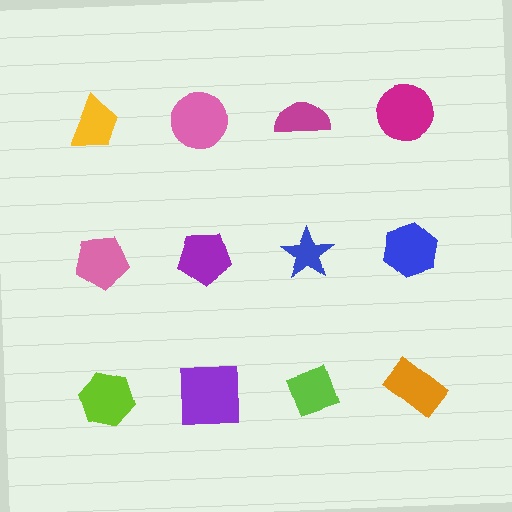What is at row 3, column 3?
A lime diamond.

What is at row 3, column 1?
A lime hexagon.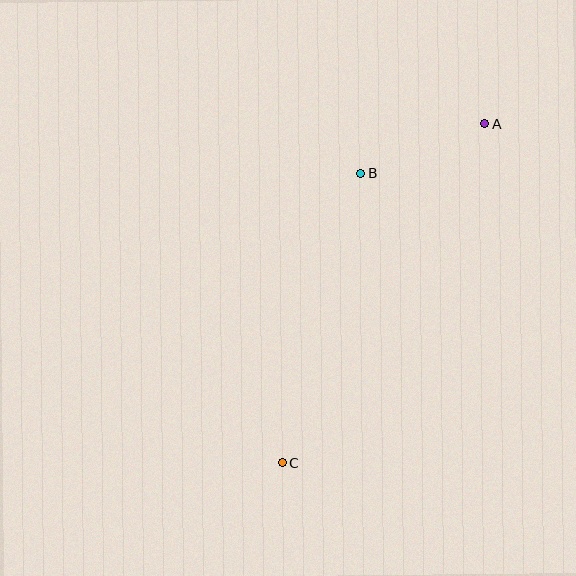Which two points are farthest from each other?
Points A and C are farthest from each other.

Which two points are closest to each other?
Points A and B are closest to each other.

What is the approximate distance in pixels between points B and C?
The distance between B and C is approximately 300 pixels.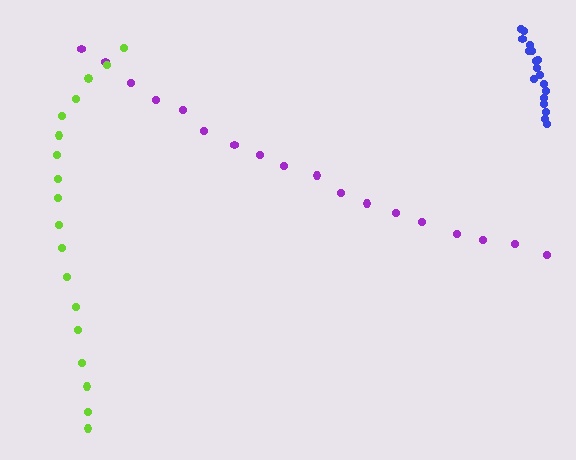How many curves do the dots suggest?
There are 3 distinct paths.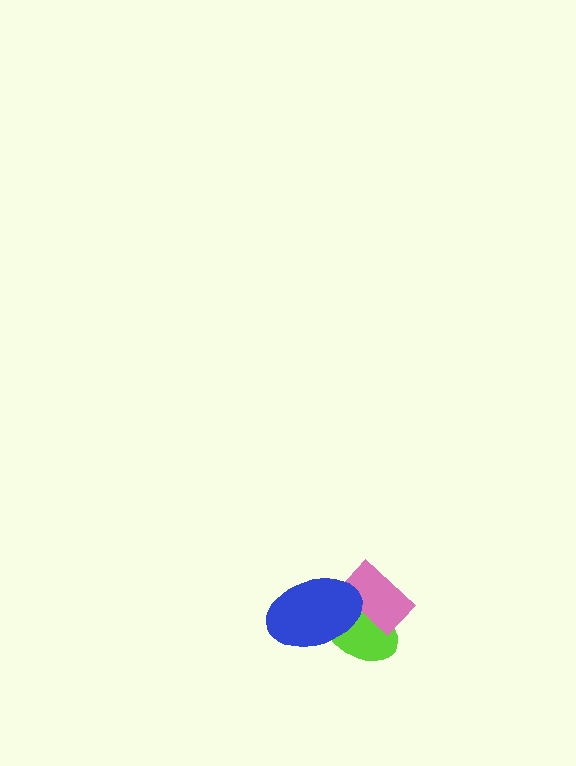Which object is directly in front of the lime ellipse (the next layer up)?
The pink rectangle is directly in front of the lime ellipse.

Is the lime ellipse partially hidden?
Yes, it is partially covered by another shape.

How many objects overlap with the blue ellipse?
2 objects overlap with the blue ellipse.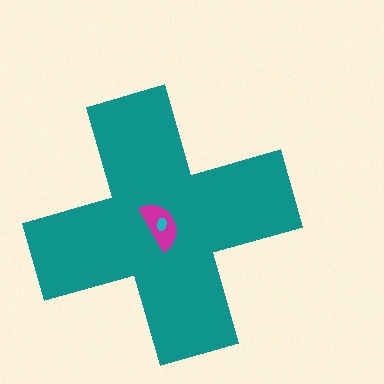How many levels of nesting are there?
3.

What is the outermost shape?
The teal cross.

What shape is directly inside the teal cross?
The magenta semicircle.